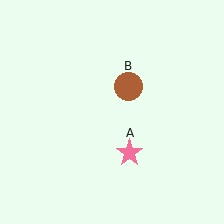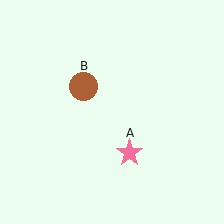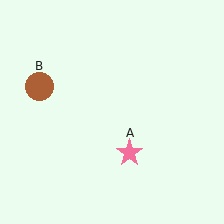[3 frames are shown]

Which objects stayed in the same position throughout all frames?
Pink star (object A) remained stationary.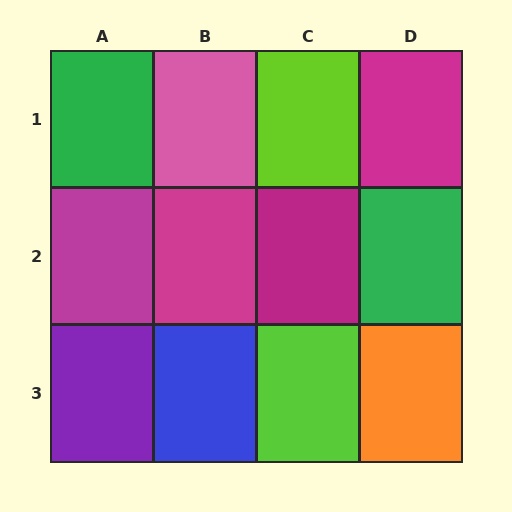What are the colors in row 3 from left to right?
Purple, blue, lime, orange.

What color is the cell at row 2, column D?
Green.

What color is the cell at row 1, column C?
Lime.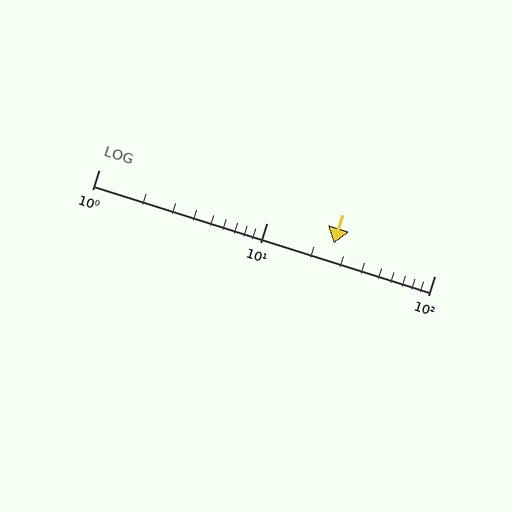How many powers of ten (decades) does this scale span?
The scale spans 2 decades, from 1 to 100.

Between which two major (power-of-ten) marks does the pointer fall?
The pointer is between 10 and 100.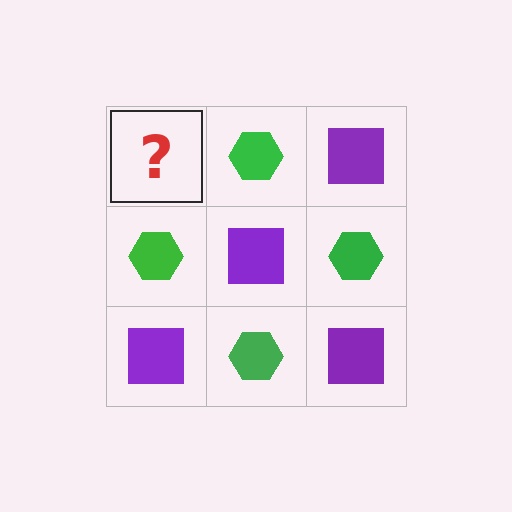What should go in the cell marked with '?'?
The missing cell should contain a purple square.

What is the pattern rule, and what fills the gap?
The rule is that it alternates purple square and green hexagon in a checkerboard pattern. The gap should be filled with a purple square.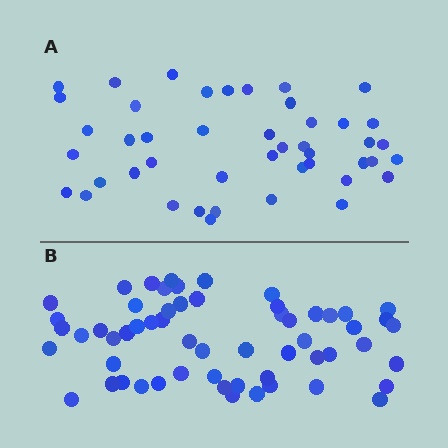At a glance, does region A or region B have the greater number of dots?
Region B (the bottom region) has more dots.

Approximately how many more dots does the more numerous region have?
Region B has approximately 15 more dots than region A.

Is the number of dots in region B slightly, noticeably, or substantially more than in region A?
Region B has noticeably more, but not dramatically so. The ratio is roughly 1.3 to 1.